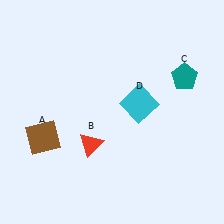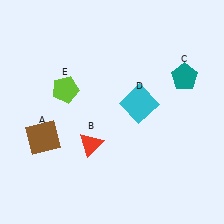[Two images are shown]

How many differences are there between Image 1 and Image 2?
There is 1 difference between the two images.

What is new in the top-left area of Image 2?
A lime pentagon (E) was added in the top-left area of Image 2.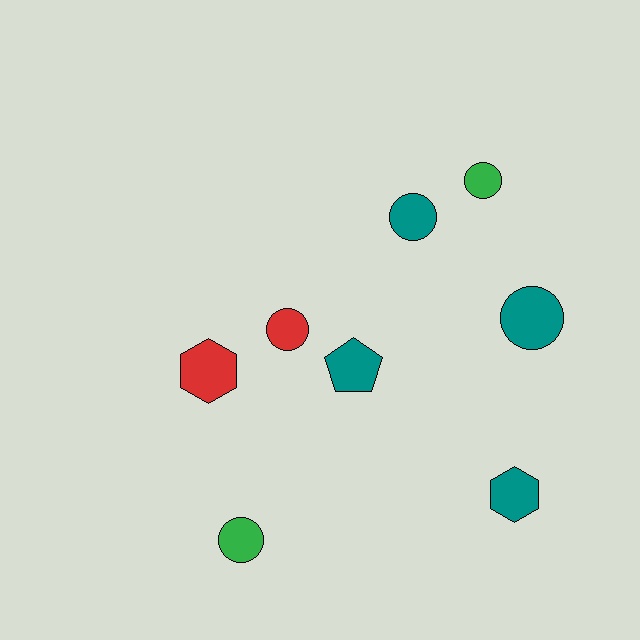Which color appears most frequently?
Teal, with 4 objects.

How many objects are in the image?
There are 8 objects.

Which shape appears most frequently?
Circle, with 5 objects.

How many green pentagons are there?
There are no green pentagons.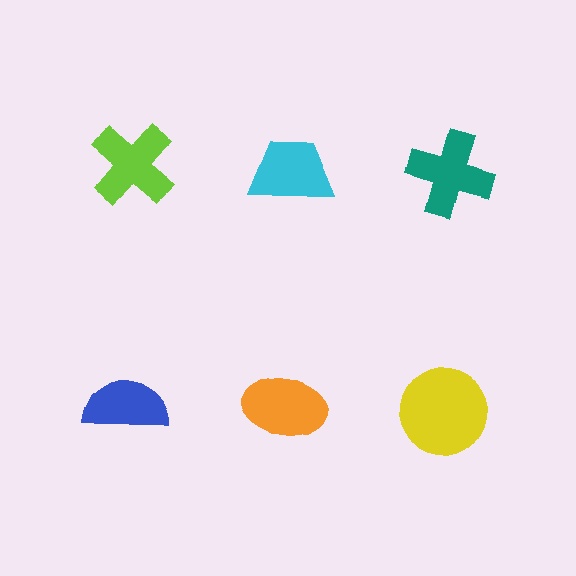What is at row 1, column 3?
A teal cross.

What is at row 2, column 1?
A blue semicircle.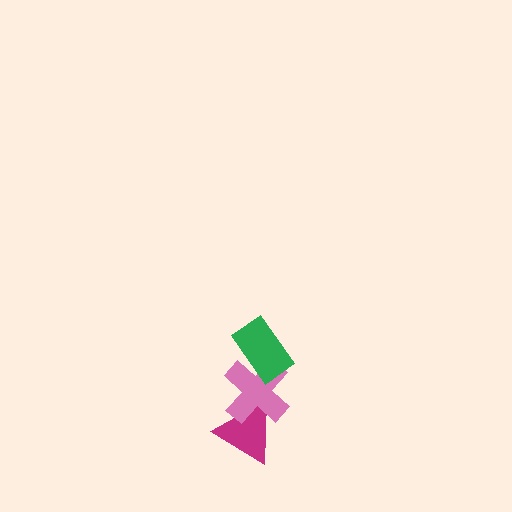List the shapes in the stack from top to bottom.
From top to bottom: the green rectangle, the pink cross, the magenta triangle.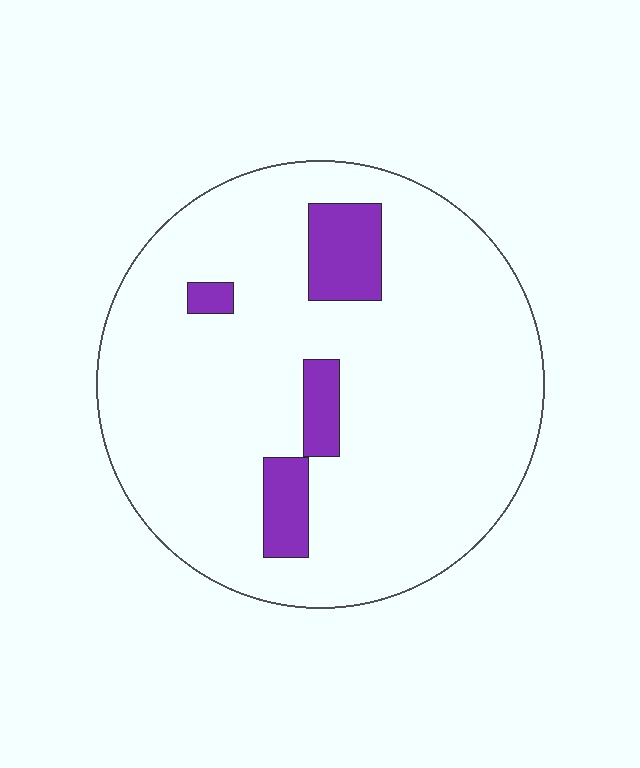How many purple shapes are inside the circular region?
4.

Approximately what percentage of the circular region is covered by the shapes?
Approximately 10%.